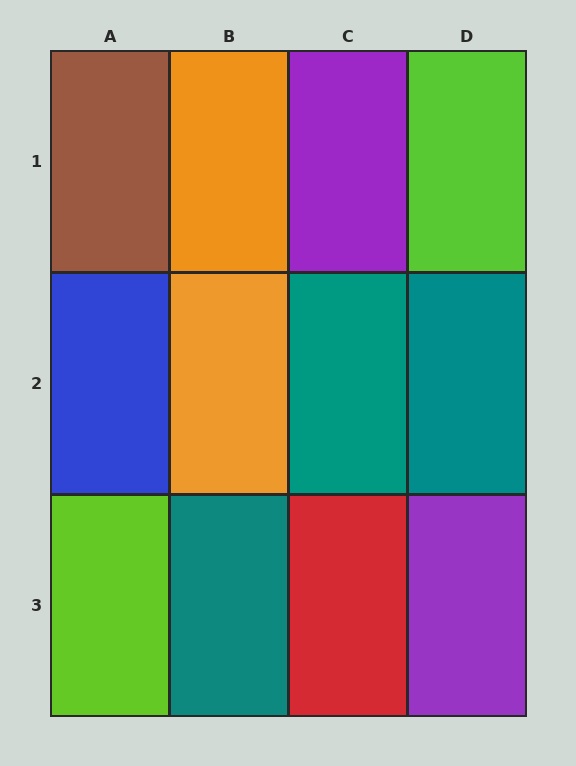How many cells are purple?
2 cells are purple.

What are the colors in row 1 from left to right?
Brown, orange, purple, lime.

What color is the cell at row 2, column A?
Blue.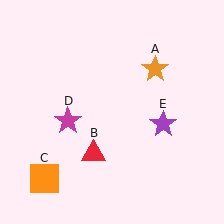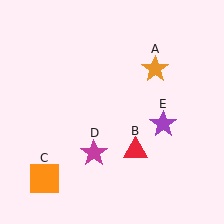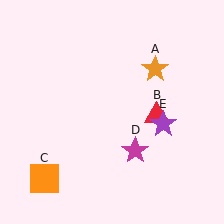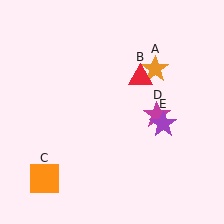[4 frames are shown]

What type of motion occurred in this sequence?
The red triangle (object B), magenta star (object D) rotated counterclockwise around the center of the scene.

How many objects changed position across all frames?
2 objects changed position: red triangle (object B), magenta star (object D).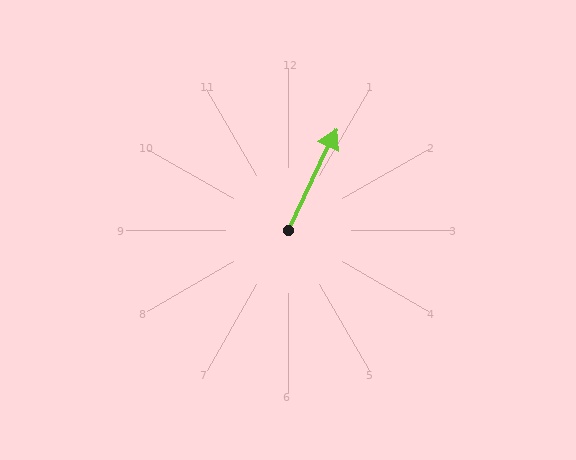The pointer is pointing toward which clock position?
Roughly 1 o'clock.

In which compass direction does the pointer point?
Northeast.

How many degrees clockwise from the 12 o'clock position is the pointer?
Approximately 26 degrees.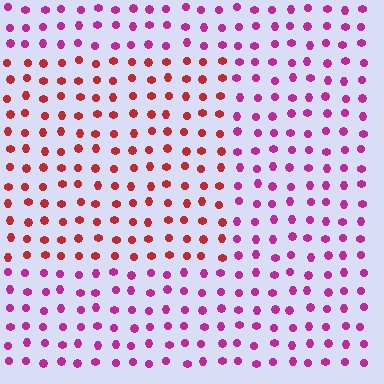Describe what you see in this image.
The image is filled with small magenta elements in a uniform arrangement. A rectangle-shaped region is visible where the elements are tinted to a slightly different hue, forming a subtle color boundary.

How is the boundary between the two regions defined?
The boundary is defined purely by a slight shift in hue (about 43 degrees). Spacing, size, and orientation are identical on both sides.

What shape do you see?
I see a rectangle.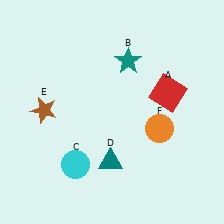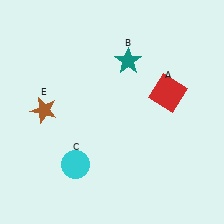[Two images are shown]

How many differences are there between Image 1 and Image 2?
There are 2 differences between the two images.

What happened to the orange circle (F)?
The orange circle (F) was removed in Image 2. It was in the bottom-right area of Image 1.